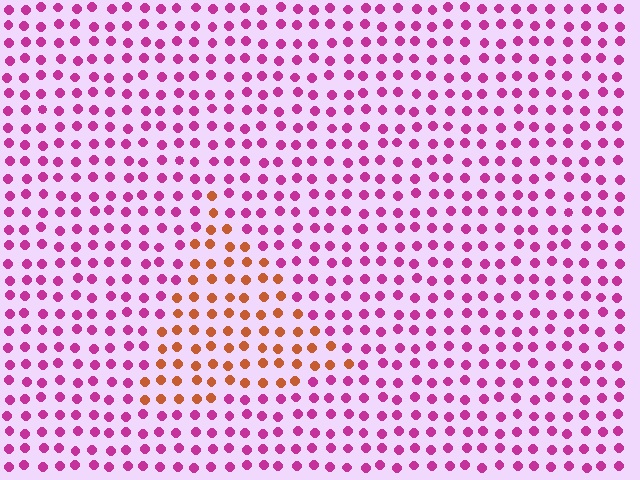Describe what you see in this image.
The image is filled with small magenta elements in a uniform arrangement. A triangle-shaped region is visible where the elements are tinted to a slightly different hue, forming a subtle color boundary.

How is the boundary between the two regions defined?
The boundary is defined purely by a slight shift in hue (about 60 degrees). Spacing, size, and orientation are identical on both sides.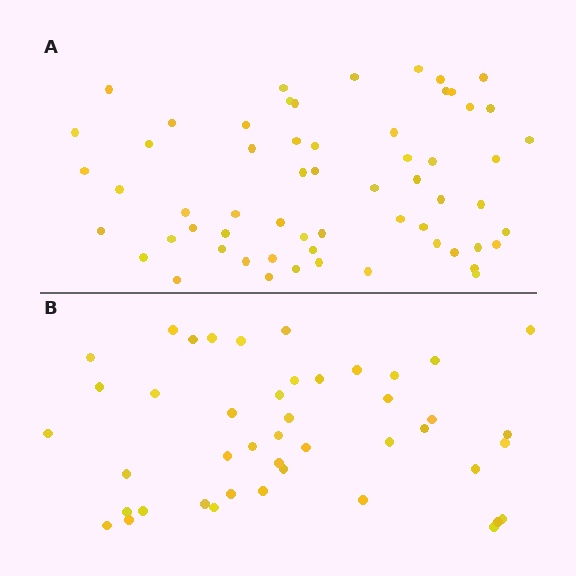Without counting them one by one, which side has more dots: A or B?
Region A (the top region) has more dots.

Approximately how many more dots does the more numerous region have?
Region A has approximately 15 more dots than region B.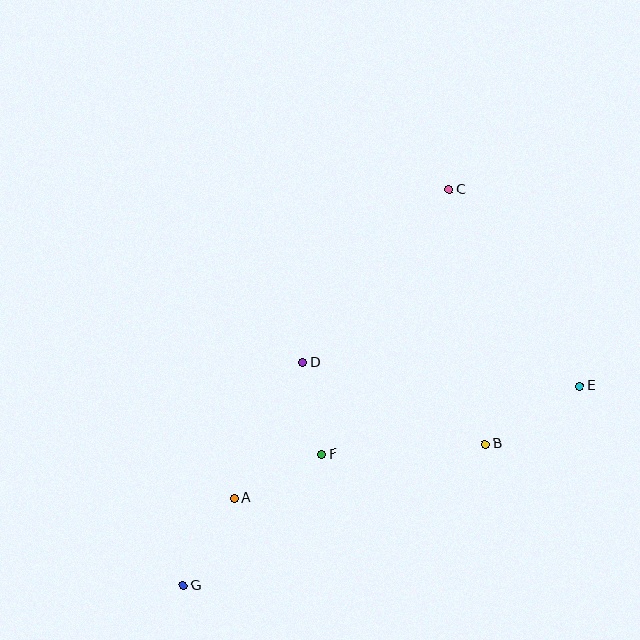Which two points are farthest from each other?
Points C and G are farthest from each other.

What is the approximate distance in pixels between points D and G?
The distance between D and G is approximately 253 pixels.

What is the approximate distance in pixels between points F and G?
The distance between F and G is approximately 191 pixels.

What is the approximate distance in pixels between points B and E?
The distance between B and E is approximately 111 pixels.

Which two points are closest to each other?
Points D and F are closest to each other.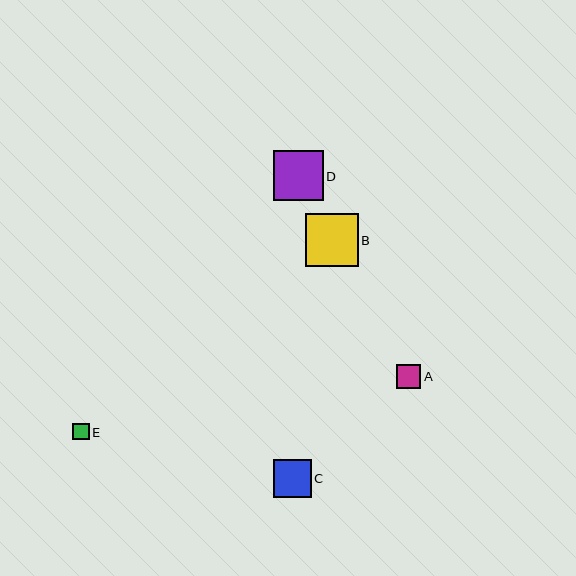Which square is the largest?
Square B is the largest with a size of approximately 52 pixels.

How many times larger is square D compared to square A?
Square D is approximately 2.1 times the size of square A.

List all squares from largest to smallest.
From largest to smallest: B, D, C, A, E.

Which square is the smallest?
Square E is the smallest with a size of approximately 16 pixels.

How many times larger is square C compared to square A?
Square C is approximately 1.6 times the size of square A.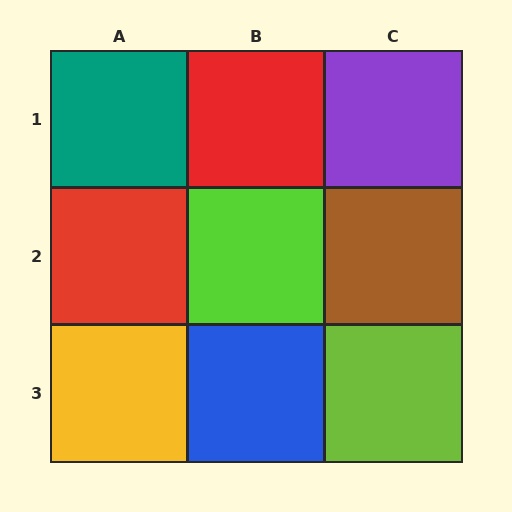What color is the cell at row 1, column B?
Red.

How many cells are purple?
1 cell is purple.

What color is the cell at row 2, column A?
Red.